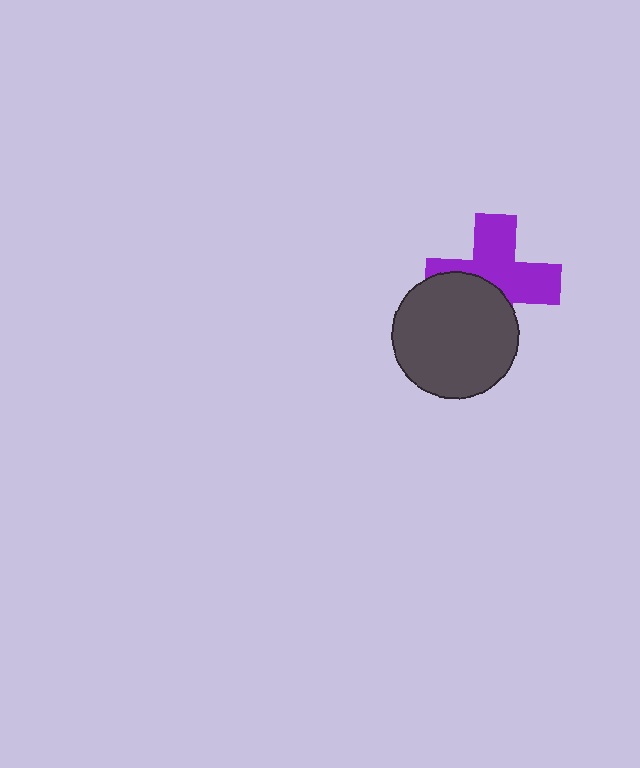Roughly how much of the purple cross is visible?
About half of it is visible (roughly 59%).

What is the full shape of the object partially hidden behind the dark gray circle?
The partially hidden object is a purple cross.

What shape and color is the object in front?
The object in front is a dark gray circle.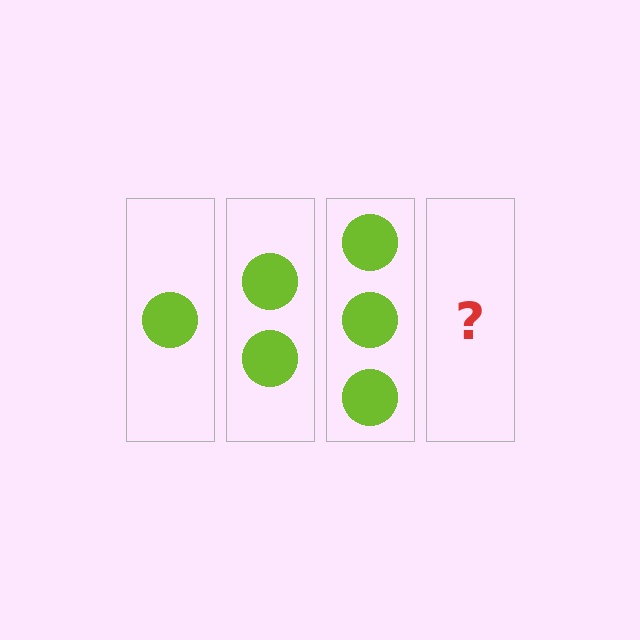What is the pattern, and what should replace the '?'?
The pattern is that each step adds one more circle. The '?' should be 4 circles.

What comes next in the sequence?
The next element should be 4 circles.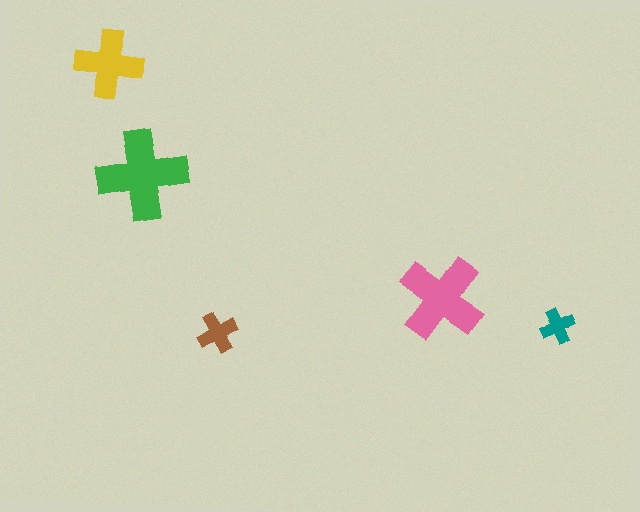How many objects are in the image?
There are 5 objects in the image.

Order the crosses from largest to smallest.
the green one, the pink one, the yellow one, the brown one, the teal one.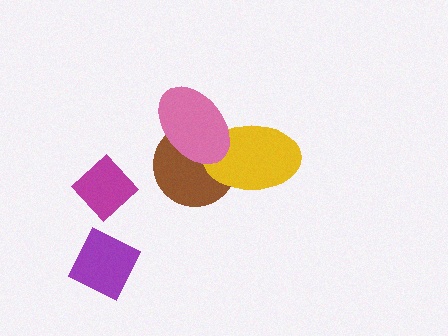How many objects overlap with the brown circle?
2 objects overlap with the brown circle.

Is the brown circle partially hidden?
Yes, it is partially covered by another shape.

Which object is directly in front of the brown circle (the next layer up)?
The yellow ellipse is directly in front of the brown circle.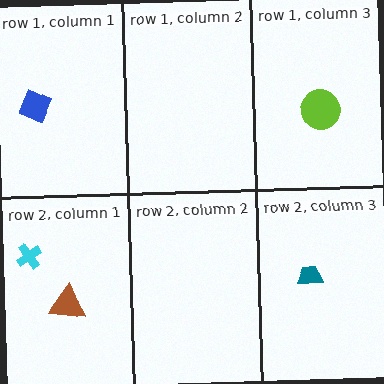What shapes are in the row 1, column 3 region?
The lime circle.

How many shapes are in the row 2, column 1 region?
2.